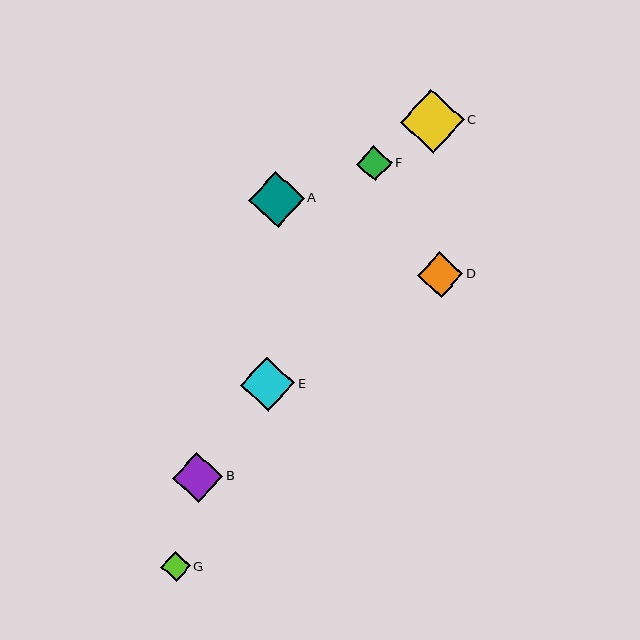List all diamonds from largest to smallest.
From largest to smallest: C, A, E, B, D, F, G.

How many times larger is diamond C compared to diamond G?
Diamond C is approximately 2.1 times the size of diamond G.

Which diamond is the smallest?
Diamond G is the smallest with a size of approximately 30 pixels.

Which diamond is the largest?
Diamond C is the largest with a size of approximately 64 pixels.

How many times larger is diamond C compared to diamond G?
Diamond C is approximately 2.1 times the size of diamond G.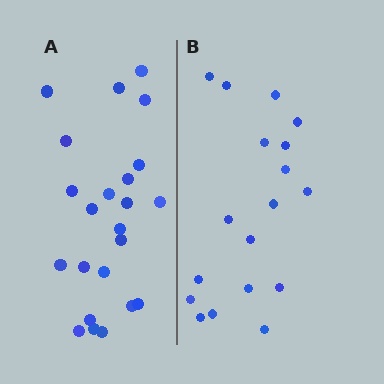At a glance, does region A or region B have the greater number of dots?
Region A (the left region) has more dots.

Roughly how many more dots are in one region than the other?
Region A has about 5 more dots than region B.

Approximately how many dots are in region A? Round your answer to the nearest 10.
About 20 dots. (The exact count is 23, which rounds to 20.)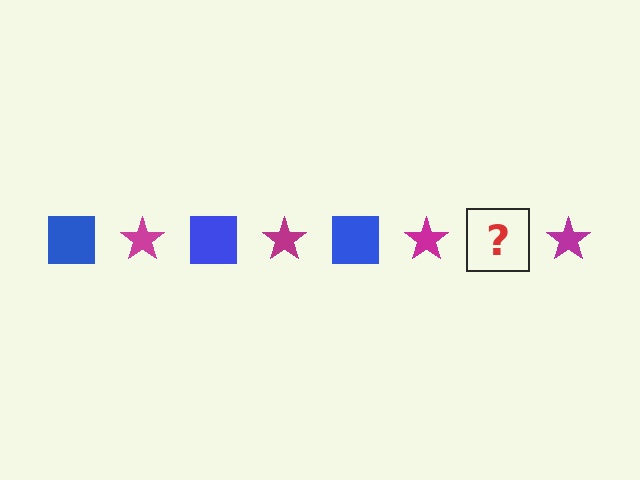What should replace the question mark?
The question mark should be replaced with a blue square.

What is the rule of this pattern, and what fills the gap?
The rule is that the pattern alternates between blue square and magenta star. The gap should be filled with a blue square.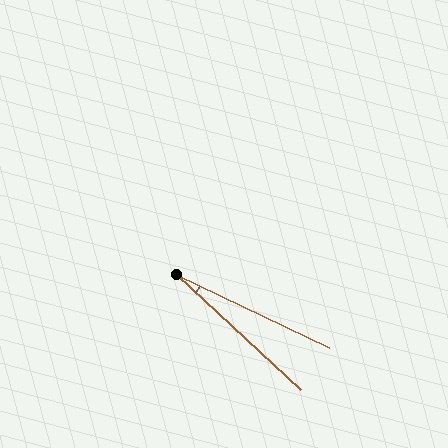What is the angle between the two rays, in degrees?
Approximately 17 degrees.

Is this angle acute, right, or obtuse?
It is acute.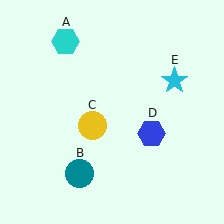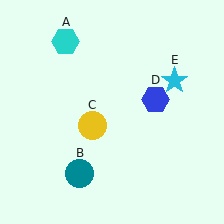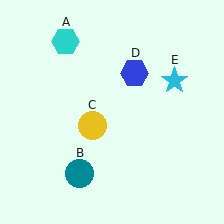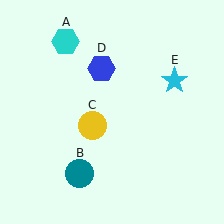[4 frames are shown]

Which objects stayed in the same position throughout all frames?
Cyan hexagon (object A) and teal circle (object B) and yellow circle (object C) and cyan star (object E) remained stationary.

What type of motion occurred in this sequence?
The blue hexagon (object D) rotated counterclockwise around the center of the scene.